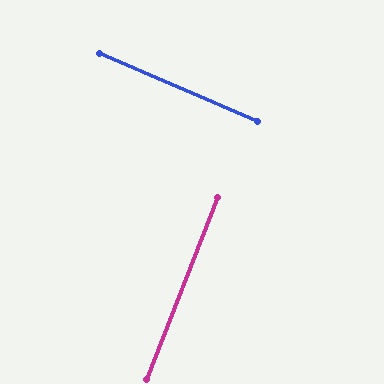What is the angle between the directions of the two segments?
Approximately 88 degrees.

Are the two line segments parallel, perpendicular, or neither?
Perpendicular — they meet at approximately 88°.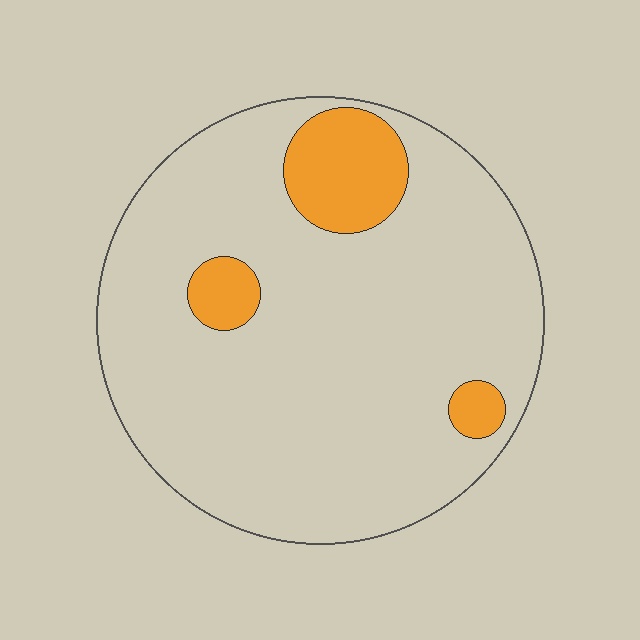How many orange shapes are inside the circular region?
3.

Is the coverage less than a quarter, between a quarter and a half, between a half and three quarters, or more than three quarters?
Less than a quarter.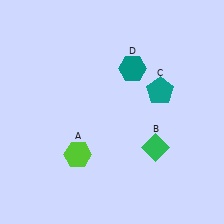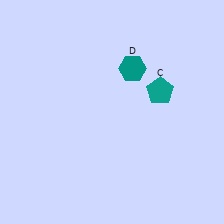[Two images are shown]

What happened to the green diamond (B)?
The green diamond (B) was removed in Image 2. It was in the bottom-right area of Image 1.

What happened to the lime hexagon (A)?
The lime hexagon (A) was removed in Image 2. It was in the bottom-left area of Image 1.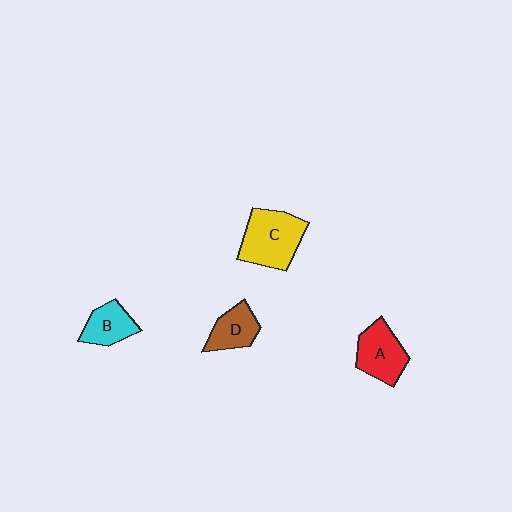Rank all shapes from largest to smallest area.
From largest to smallest: C (yellow), A (red), D (brown), B (cyan).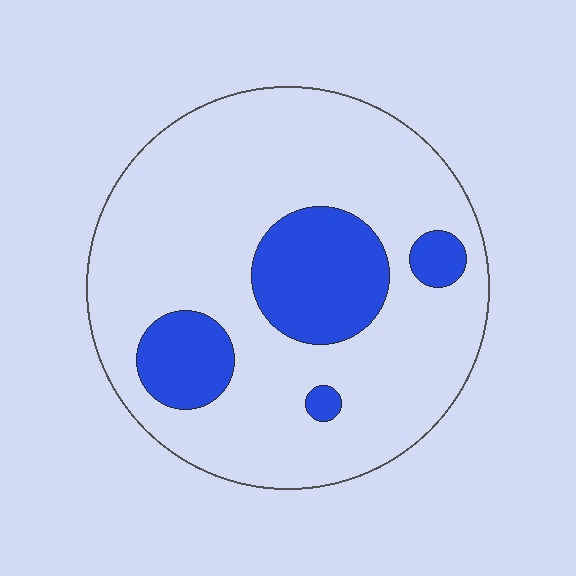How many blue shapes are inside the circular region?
4.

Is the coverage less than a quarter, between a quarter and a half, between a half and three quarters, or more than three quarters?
Less than a quarter.